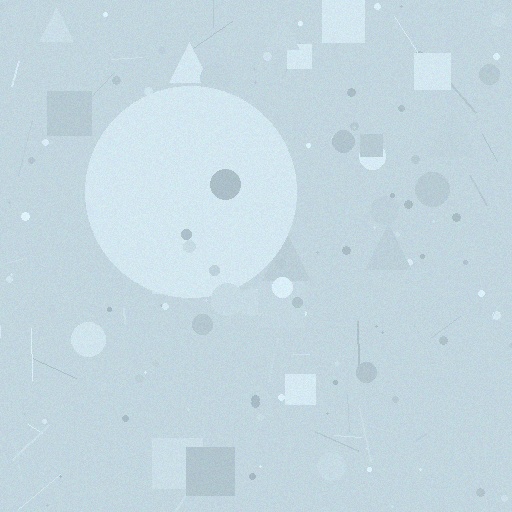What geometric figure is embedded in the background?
A circle is embedded in the background.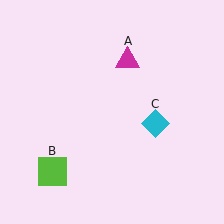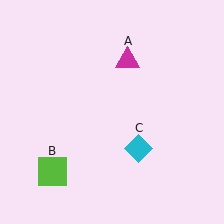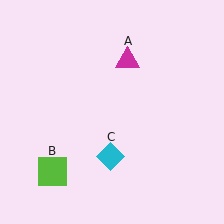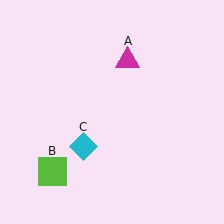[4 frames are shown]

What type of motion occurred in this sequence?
The cyan diamond (object C) rotated clockwise around the center of the scene.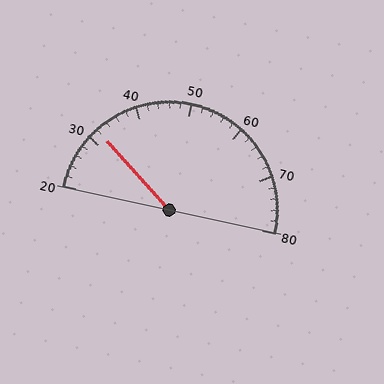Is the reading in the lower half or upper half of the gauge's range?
The reading is in the lower half of the range (20 to 80).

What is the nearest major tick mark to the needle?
The nearest major tick mark is 30.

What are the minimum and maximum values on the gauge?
The gauge ranges from 20 to 80.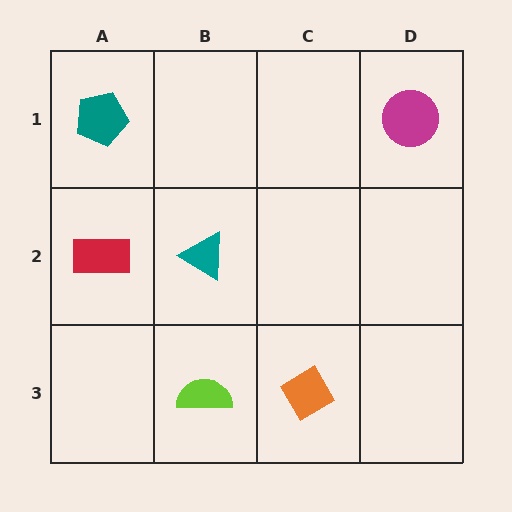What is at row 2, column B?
A teal triangle.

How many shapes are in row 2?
2 shapes.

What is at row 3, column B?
A lime semicircle.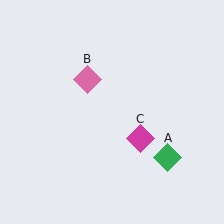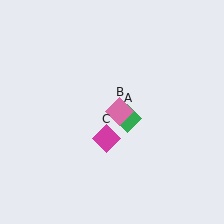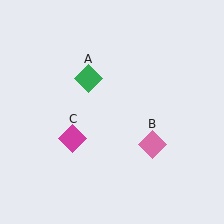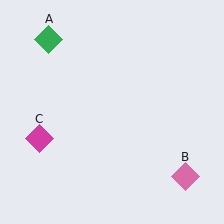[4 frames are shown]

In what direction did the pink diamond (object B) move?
The pink diamond (object B) moved down and to the right.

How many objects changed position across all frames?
3 objects changed position: green diamond (object A), pink diamond (object B), magenta diamond (object C).